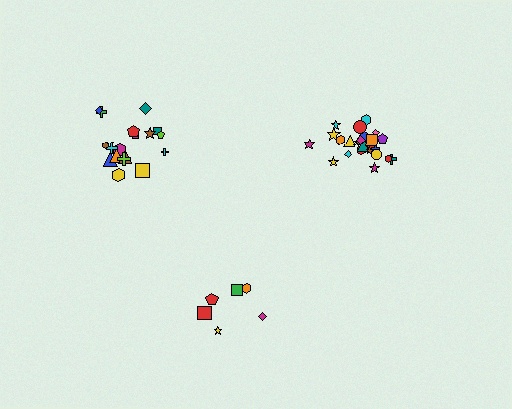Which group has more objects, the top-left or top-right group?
The top-right group.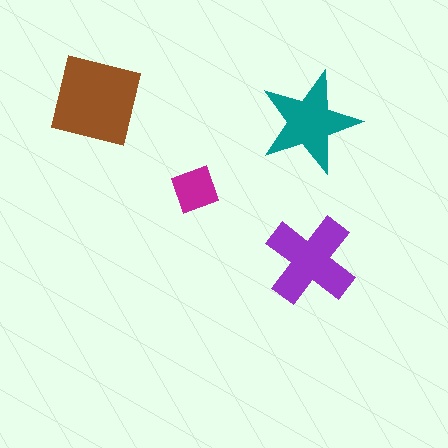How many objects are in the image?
There are 4 objects in the image.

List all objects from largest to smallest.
The brown square, the purple cross, the teal star, the magenta square.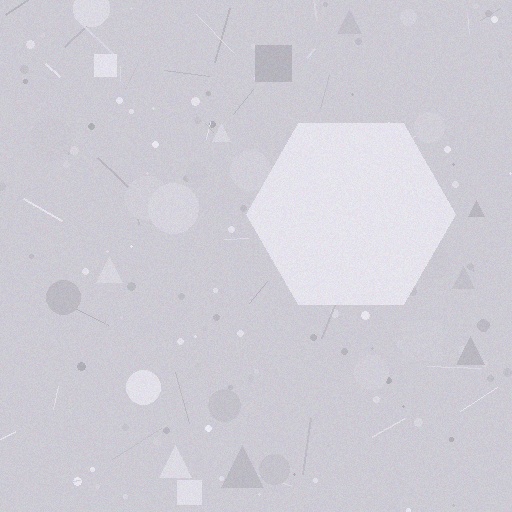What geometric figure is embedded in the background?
A hexagon is embedded in the background.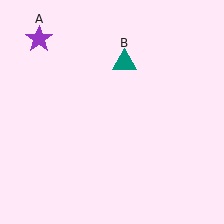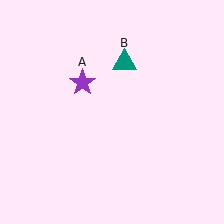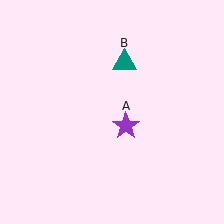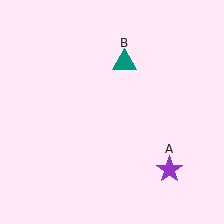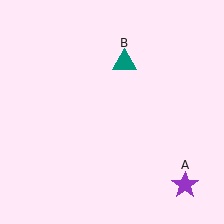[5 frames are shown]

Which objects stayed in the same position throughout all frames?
Teal triangle (object B) remained stationary.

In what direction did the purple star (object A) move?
The purple star (object A) moved down and to the right.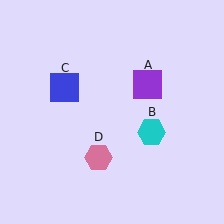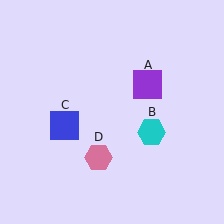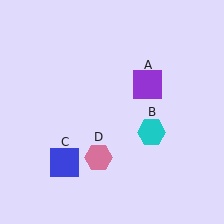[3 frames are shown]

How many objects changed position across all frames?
1 object changed position: blue square (object C).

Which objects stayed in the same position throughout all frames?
Purple square (object A) and cyan hexagon (object B) and pink hexagon (object D) remained stationary.